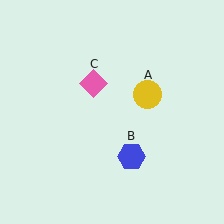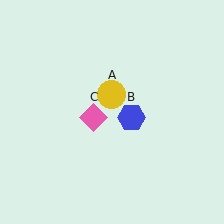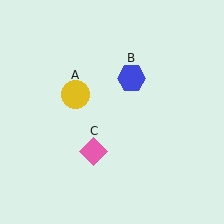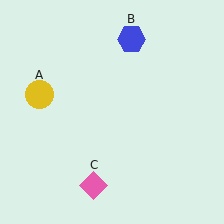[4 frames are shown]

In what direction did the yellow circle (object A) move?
The yellow circle (object A) moved left.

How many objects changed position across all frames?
3 objects changed position: yellow circle (object A), blue hexagon (object B), pink diamond (object C).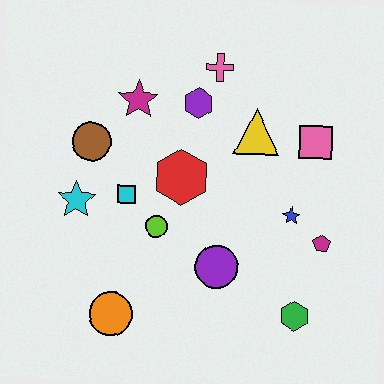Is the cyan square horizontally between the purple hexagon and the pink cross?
No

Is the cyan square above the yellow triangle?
No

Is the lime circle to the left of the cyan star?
No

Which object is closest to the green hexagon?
The magenta pentagon is closest to the green hexagon.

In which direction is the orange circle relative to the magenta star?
The orange circle is below the magenta star.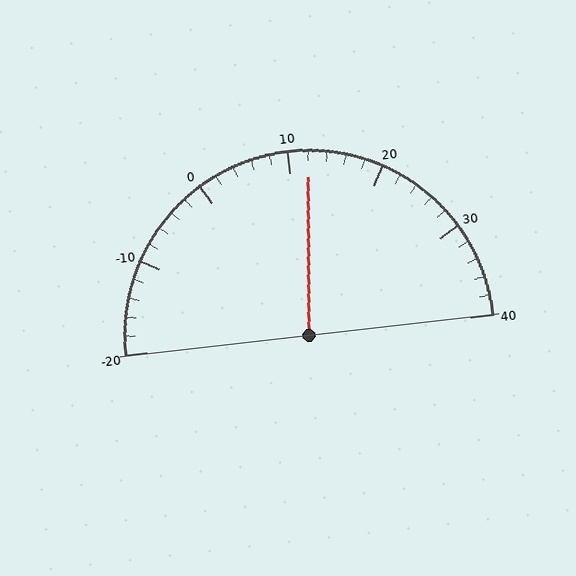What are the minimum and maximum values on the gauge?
The gauge ranges from -20 to 40.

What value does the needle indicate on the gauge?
The needle indicates approximately 12.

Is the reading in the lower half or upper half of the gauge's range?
The reading is in the upper half of the range (-20 to 40).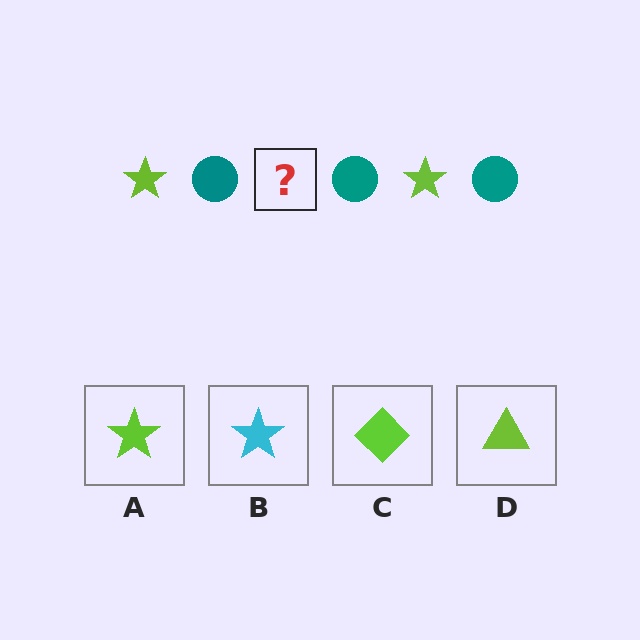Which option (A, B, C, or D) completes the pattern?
A.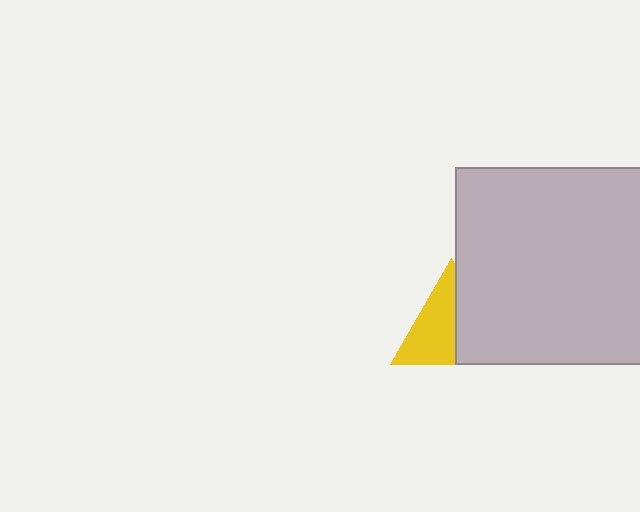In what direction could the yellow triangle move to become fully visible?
The yellow triangle could move left. That would shift it out from behind the light gray square entirely.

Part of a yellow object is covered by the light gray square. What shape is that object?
It is a triangle.